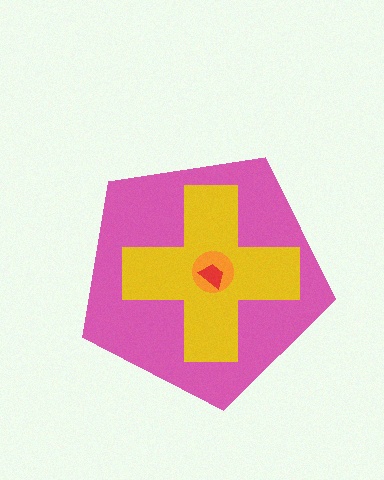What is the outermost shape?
The pink pentagon.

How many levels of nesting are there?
4.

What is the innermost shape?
The red trapezoid.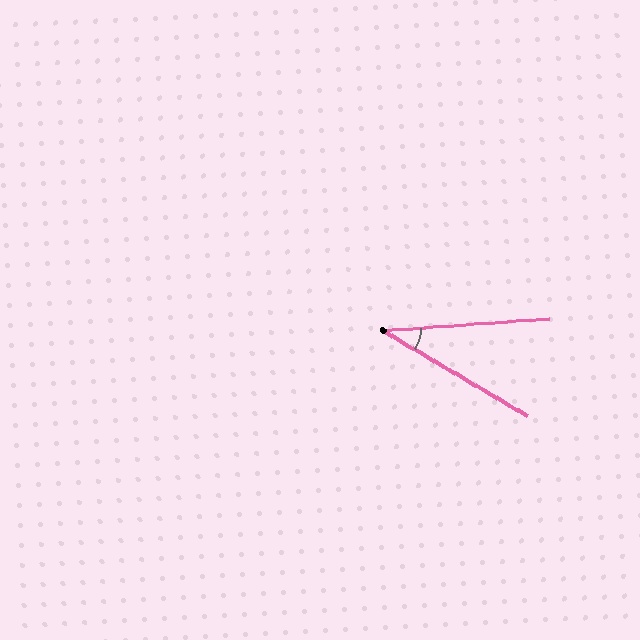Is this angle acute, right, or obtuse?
It is acute.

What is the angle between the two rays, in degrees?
Approximately 35 degrees.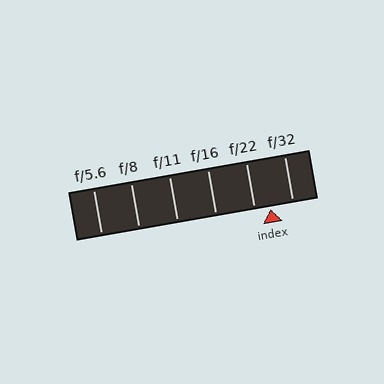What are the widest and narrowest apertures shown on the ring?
The widest aperture shown is f/5.6 and the narrowest is f/32.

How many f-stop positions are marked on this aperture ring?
There are 6 f-stop positions marked.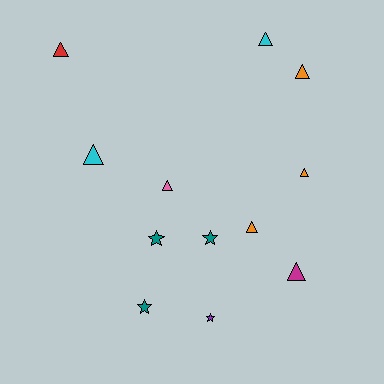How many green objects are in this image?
There are no green objects.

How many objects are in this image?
There are 12 objects.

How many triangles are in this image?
There are 8 triangles.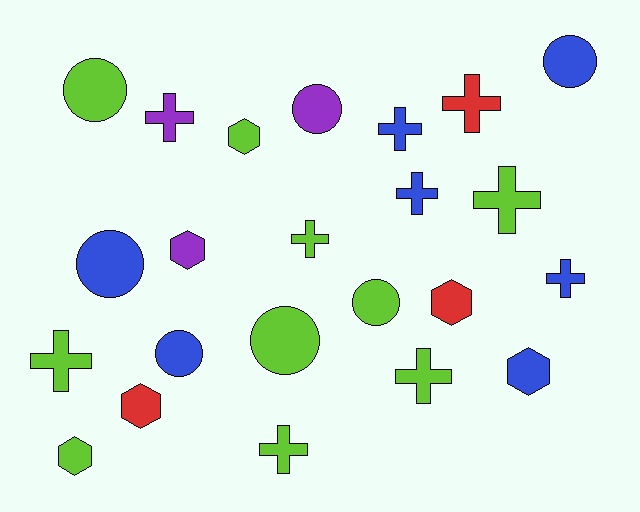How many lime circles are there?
There are 3 lime circles.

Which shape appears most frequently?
Cross, with 10 objects.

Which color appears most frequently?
Lime, with 10 objects.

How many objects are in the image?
There are 23 objects.